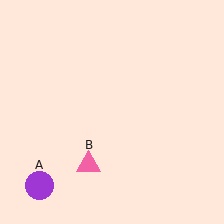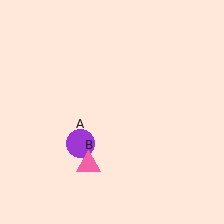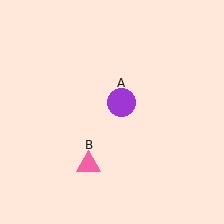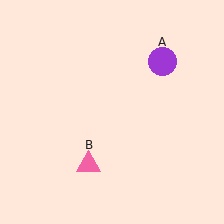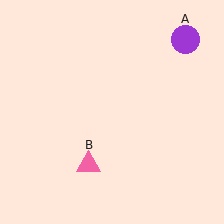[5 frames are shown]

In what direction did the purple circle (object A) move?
The purple circle (object A) moved up and to the right.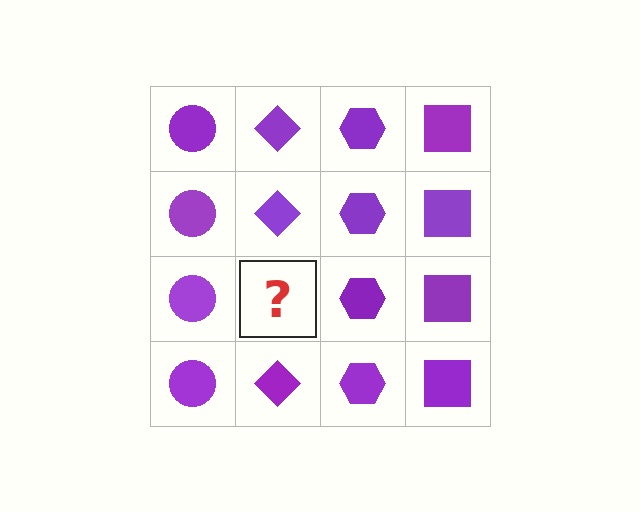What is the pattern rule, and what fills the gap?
The rule is that each column has a consistent shape. The gap should be filled with a purple diamond.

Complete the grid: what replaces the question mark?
The question mark should be replaced with a purple diamond.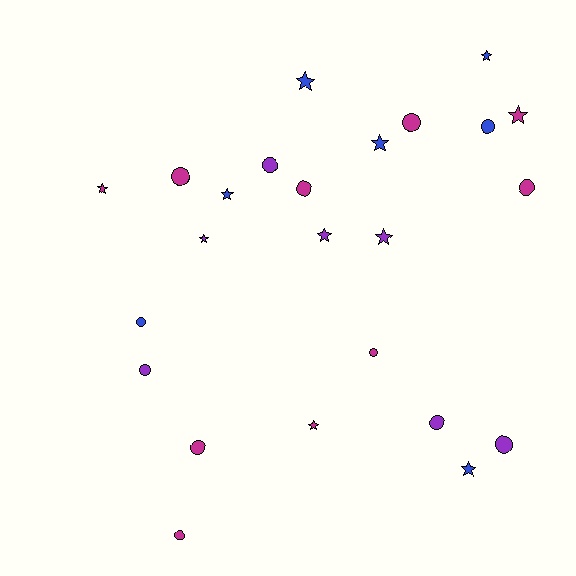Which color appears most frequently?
Magenta, with 10 objects.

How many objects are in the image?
There are 24 objects.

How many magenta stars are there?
There are 3 magenta stars.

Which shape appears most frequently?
Circle, with 13 objects.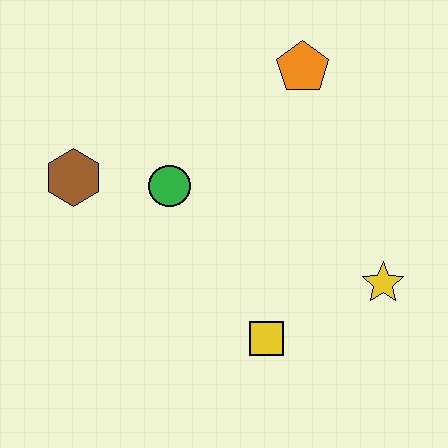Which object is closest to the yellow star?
The yellow square is closest to the yellow star.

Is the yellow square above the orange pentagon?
No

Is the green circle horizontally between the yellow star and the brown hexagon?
Yes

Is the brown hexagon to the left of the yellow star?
Yes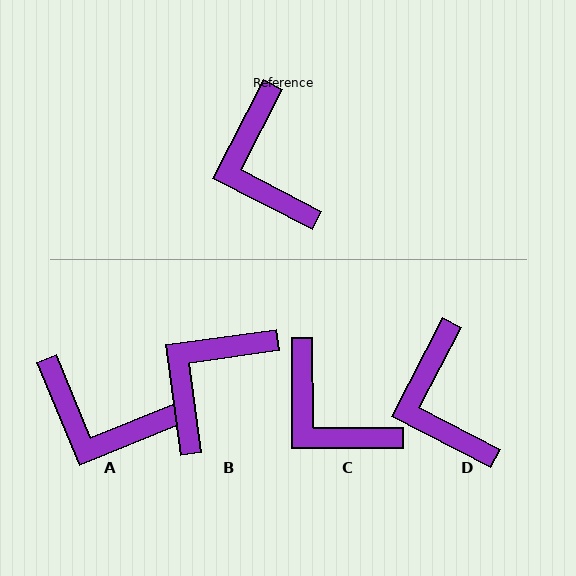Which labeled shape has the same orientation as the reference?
D.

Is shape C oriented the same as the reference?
No, it is off by about 28 degrees.